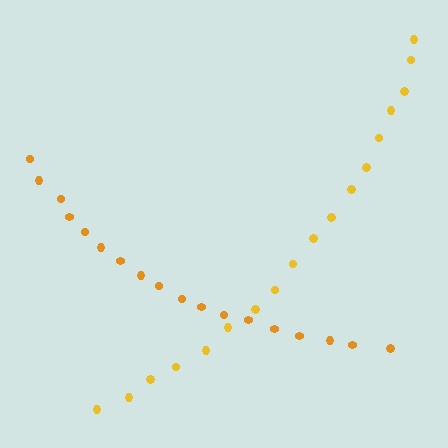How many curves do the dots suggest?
There are 2 distinct paths.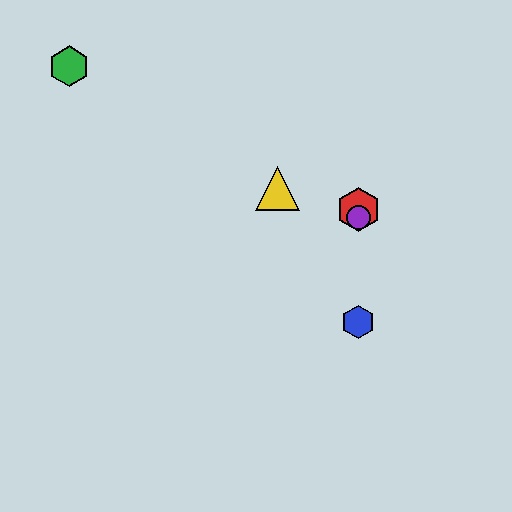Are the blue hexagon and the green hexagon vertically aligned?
No, the blue hexagon is at x≈358 and the green hexagon is at x≈69.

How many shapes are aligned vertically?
3 shapes (the red hexagon, the blue hexagon, the purple circle) are aligned vertically.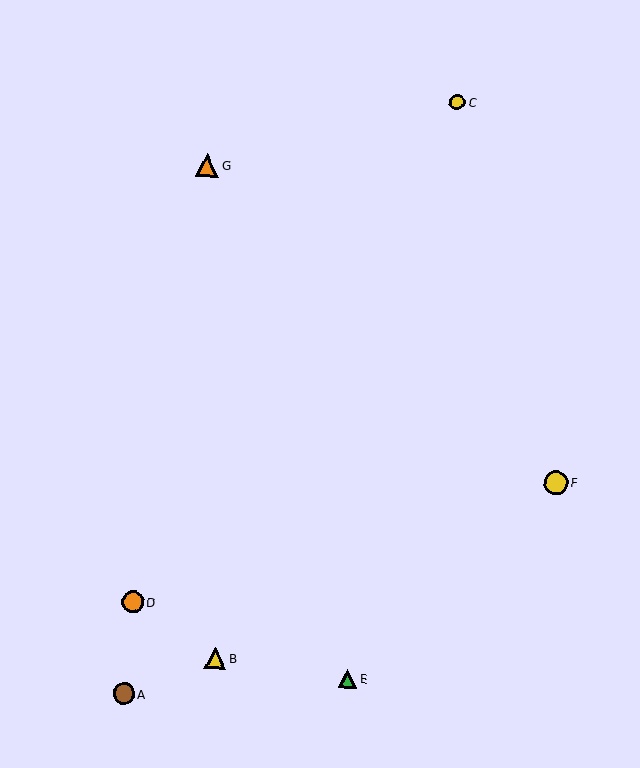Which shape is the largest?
The yellow circle (labeled F) is the largest.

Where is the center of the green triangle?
The center of the green triangle is at (348, 679).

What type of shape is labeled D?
Shape D is an orange circle.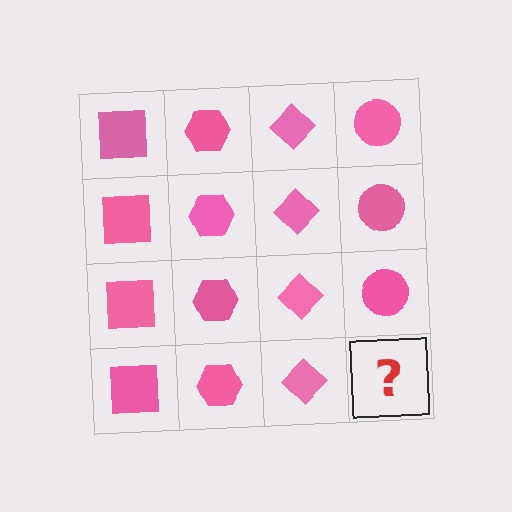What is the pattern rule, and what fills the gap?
The rule is that each column has a consistent shape. The gap should be filled with a pink circle.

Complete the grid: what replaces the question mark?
The question mark should be replaced with a pink circle.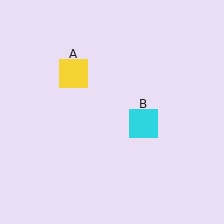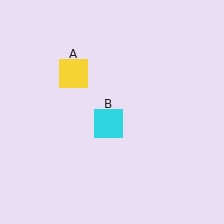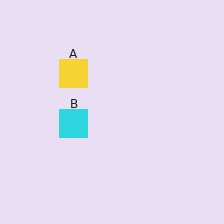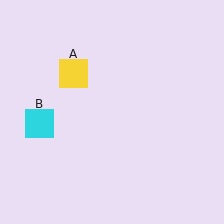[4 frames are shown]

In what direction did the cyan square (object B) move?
The cyan square (object B) moved left.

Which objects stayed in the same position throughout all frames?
Yellow square (object A) remained stationary.